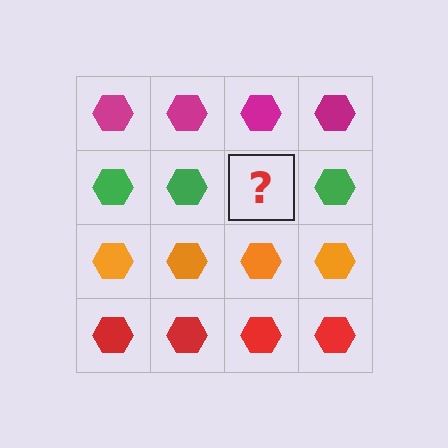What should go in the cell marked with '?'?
The missing cell should contain a green hexagon.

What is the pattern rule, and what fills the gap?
The rule is that each row has a consistent color. The gap should be filled with a green hexagon.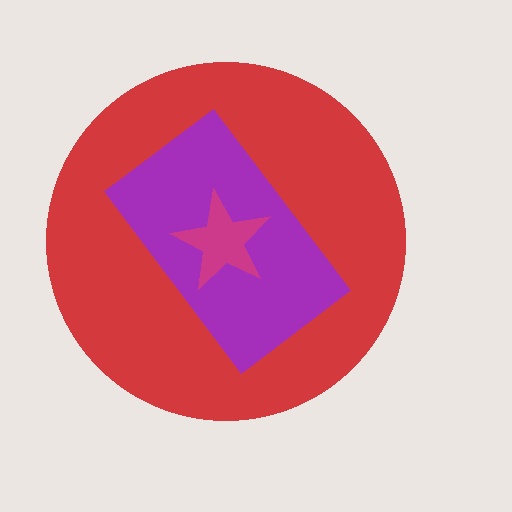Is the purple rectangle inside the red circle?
Yes.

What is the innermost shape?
The magenta star.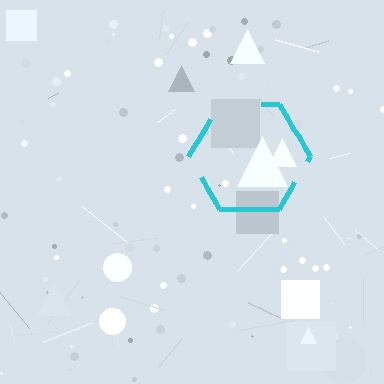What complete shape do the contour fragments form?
The contour fragments form a hexagon.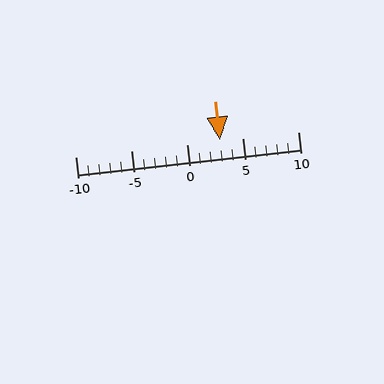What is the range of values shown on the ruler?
The ruler shows values from -10 to 10.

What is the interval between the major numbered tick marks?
The major tick marks are spaced 5 units apart.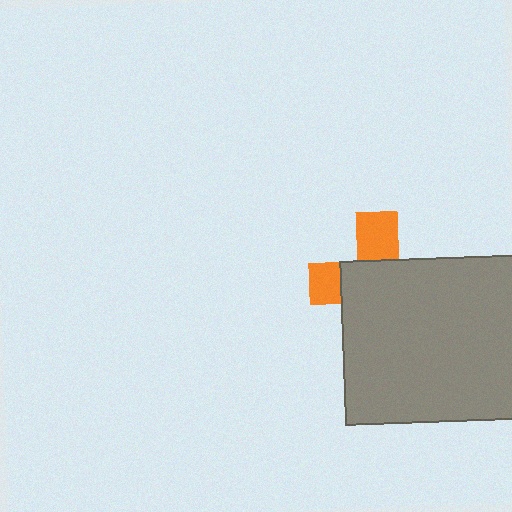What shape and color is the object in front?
The object in front is a gray rectangle.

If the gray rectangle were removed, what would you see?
You would see the complete orange cross.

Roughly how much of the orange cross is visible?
A small part of it is visible (roughly 34%).